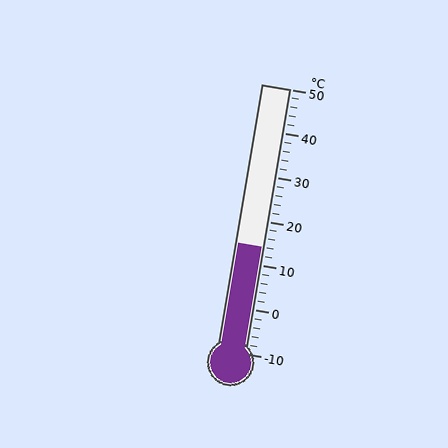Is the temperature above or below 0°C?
The temperature is above 0°C.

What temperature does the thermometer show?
The thermometer shows approximately 14°C.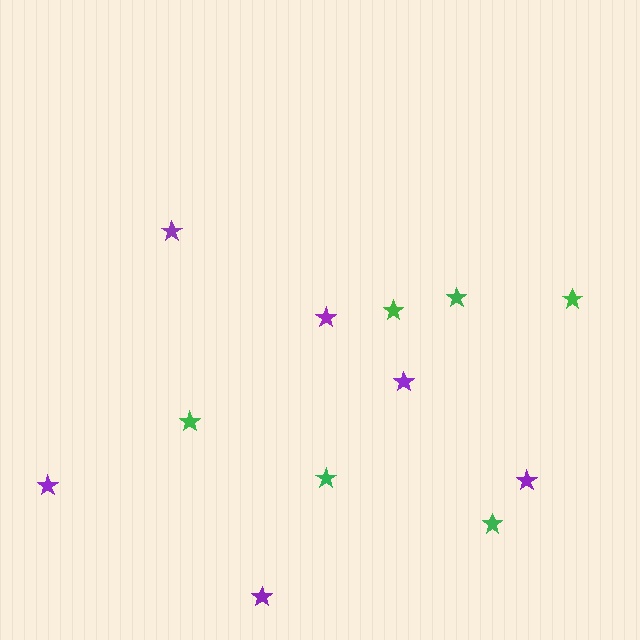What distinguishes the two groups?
There are 2 groups: one group of green stars (6) and one group of purple stars (6).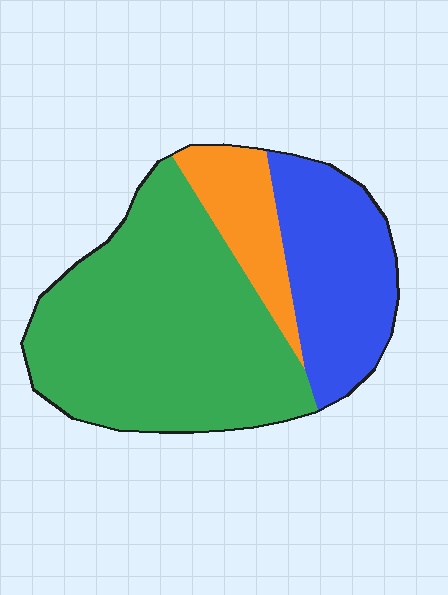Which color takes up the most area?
Green, at roughly 60%.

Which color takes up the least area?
Orange, at roughly 15%.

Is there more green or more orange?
Green.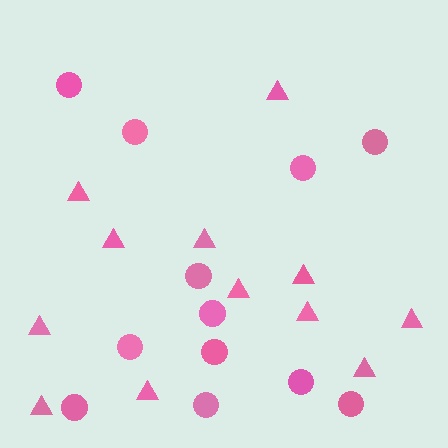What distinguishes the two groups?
There are 2 groups: one group of circles (12) and one group of triangles (12).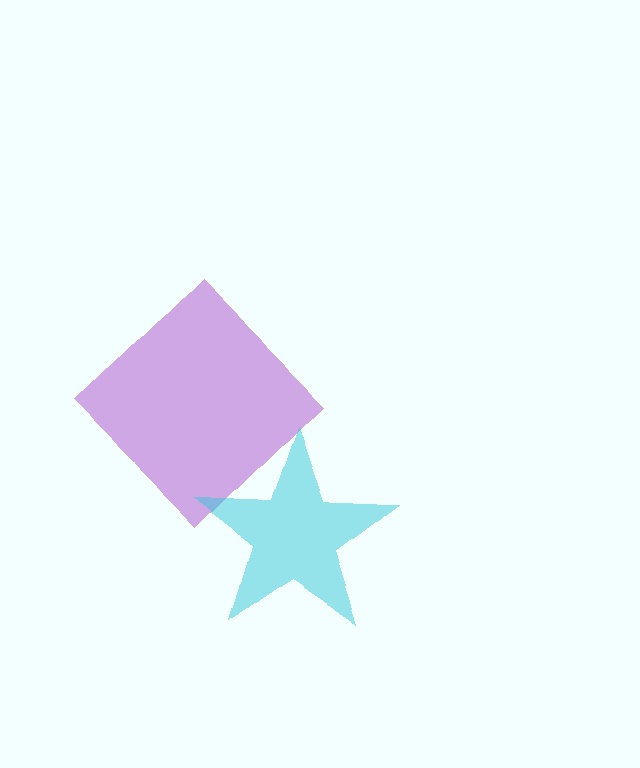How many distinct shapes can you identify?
There are 2 distinct shapes: a purple diamond, a cyan star.